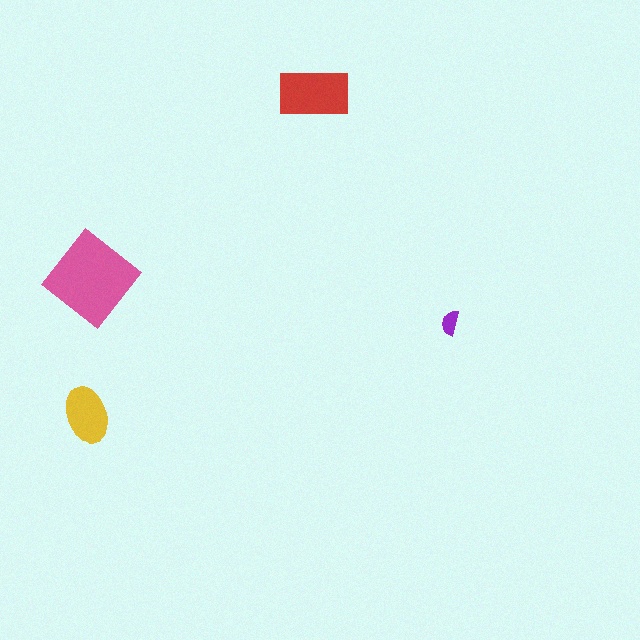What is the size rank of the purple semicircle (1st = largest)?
4th.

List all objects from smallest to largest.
The purple semicircle, the yellow ellipse, the red rectangle, the pink diamond.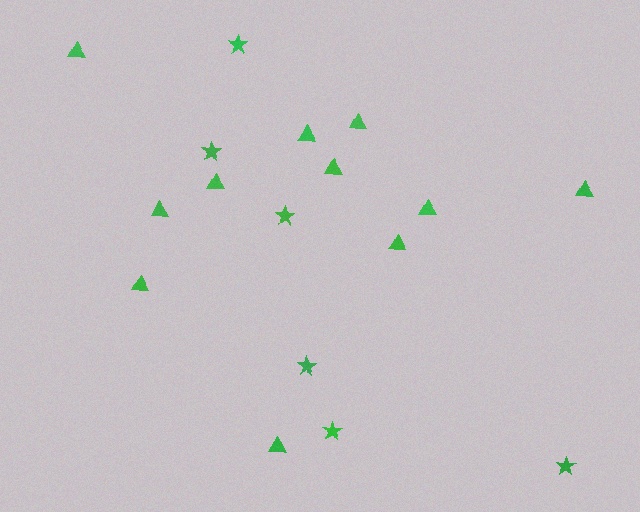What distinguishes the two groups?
There are 2 groups: one group of stars (6) and one group of triangles (11).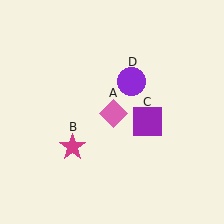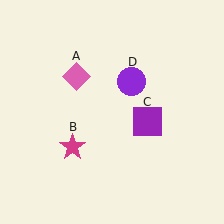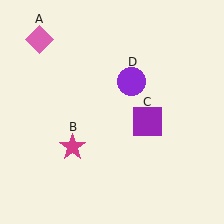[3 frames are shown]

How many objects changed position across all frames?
1 object changed position: pink diamond (object A).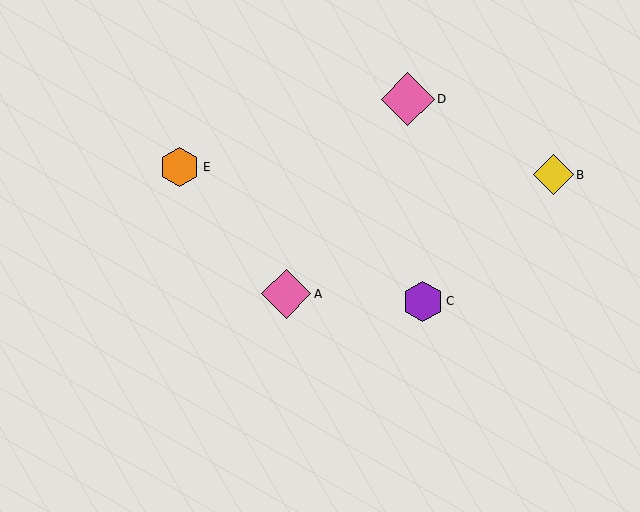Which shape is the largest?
The pink diamond (labeled D) is the largest.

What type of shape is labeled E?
Shape E is an orange hexagon.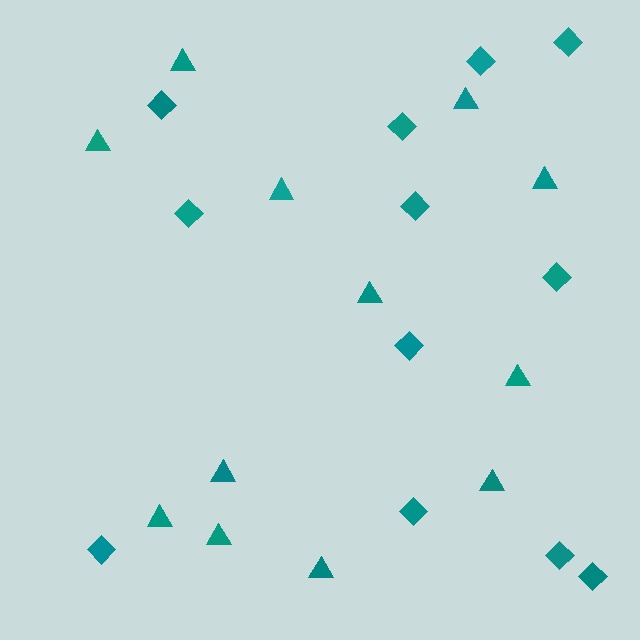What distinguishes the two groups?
There are 2 groups: one group of diamonds (12) and one group of triangles (12).